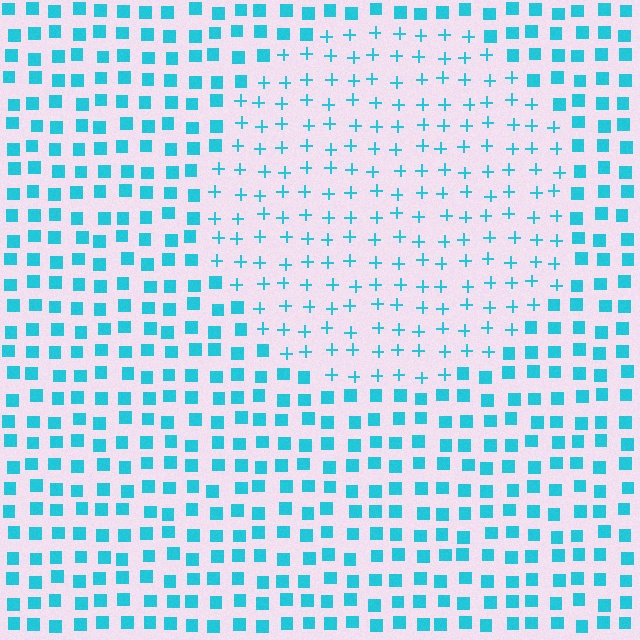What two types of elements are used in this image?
The image uses plus signs inside the circle region and squares outside it.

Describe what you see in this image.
The image is filled with small cyan elements arranged in a uniform grid. A circle-shaped region contains plus signs, while the surrounding area contains squares. The boundary is defined purely by the change in element shape.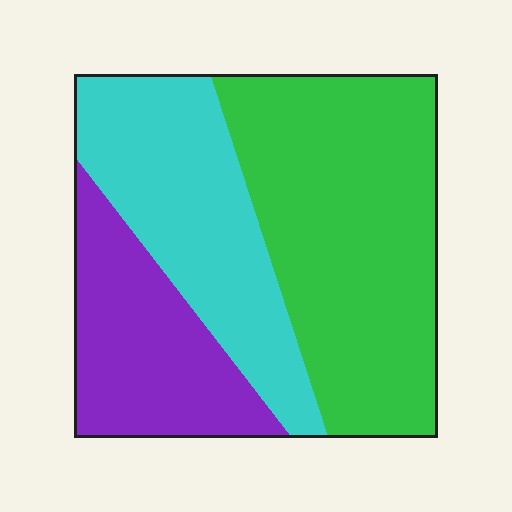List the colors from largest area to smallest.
From largest to smallest: green, cyan, purple.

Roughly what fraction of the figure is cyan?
Cyan takes up between a quarter and a half of the figure.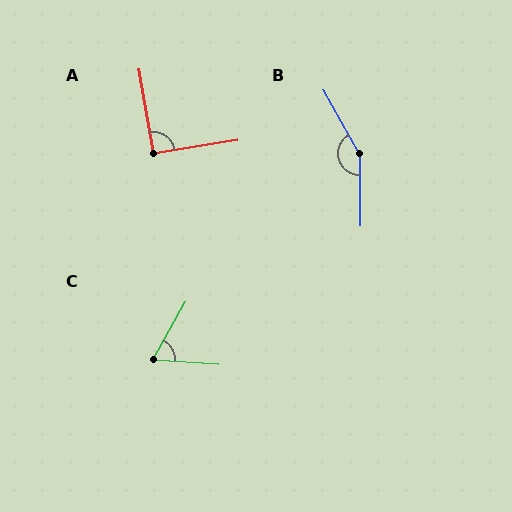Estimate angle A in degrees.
Approximately 91 degrees.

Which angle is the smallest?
C, at approximately 65 degrees.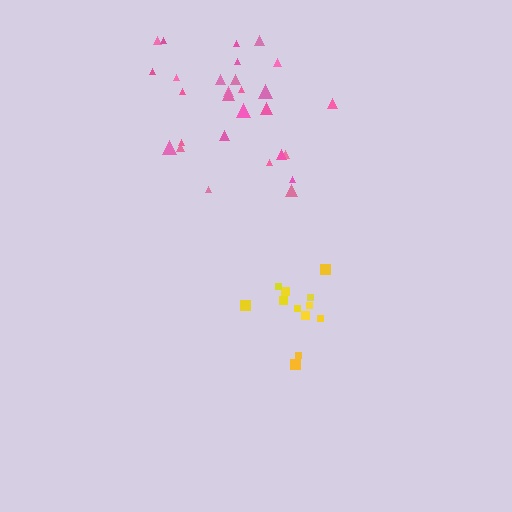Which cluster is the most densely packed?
Yellow.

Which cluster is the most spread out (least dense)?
Pink.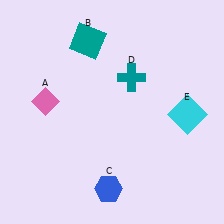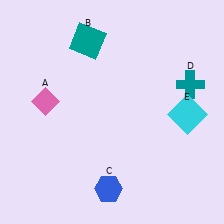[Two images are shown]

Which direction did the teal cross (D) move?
The teal cross (D) moved right.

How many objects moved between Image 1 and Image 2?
1 object moved between the two images.